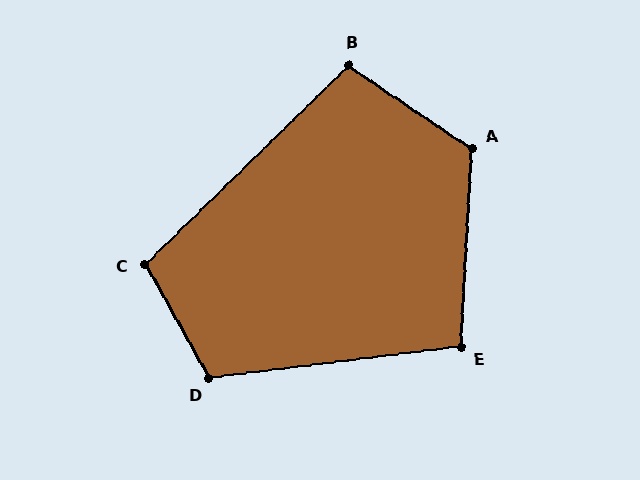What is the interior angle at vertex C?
Approximately 105 degrees (obtuse).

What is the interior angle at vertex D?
Approximately 112 degrees (obtuse).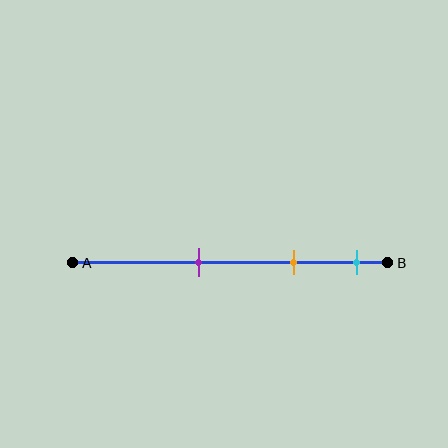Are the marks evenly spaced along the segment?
Yes, the marks are approximately evenly spaced.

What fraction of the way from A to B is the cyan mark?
The cyan mark is approximately 90% (0.9) of the way from A to B.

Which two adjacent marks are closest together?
The orange and cyan marks are the closest adjacent pair.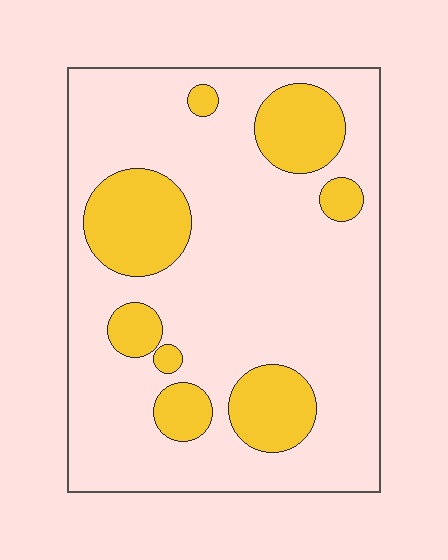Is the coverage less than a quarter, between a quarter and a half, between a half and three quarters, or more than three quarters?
Less than a quarter.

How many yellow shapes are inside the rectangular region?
8.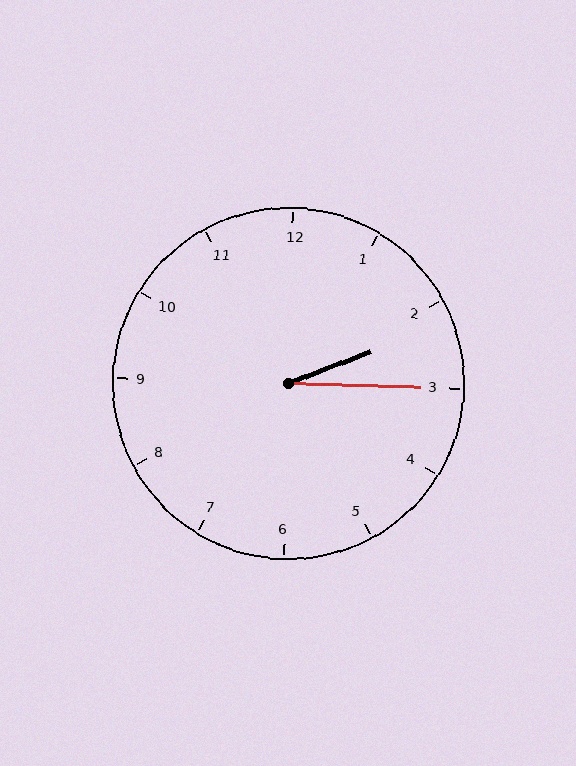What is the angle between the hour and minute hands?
Approximately 22 degrees.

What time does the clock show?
2:15.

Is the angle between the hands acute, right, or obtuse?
It is acute.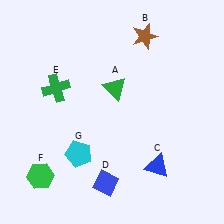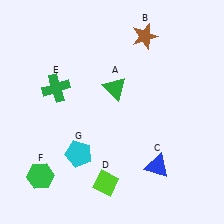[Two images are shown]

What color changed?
The diamond (D) changed from blue in Image 1 to lime in Image 2.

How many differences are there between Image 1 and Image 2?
There is 1 difference between the two images.